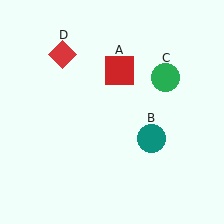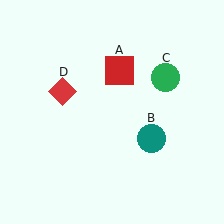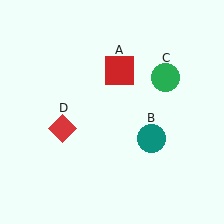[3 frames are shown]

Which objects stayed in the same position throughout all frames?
Red square (object A) and teal circle (object B) and green circle (object C) remained stationary.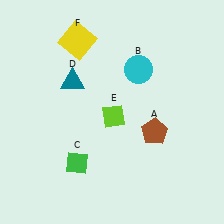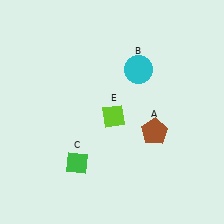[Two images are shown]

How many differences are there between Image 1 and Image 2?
There are 2 differences between the two images.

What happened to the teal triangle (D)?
The teal triangle (D) was removed in Image 2. It was in the top-left area of Image 1.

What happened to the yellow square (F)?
The yellow square (F) was removed in Image 2. It was in the top-left area of Image 1.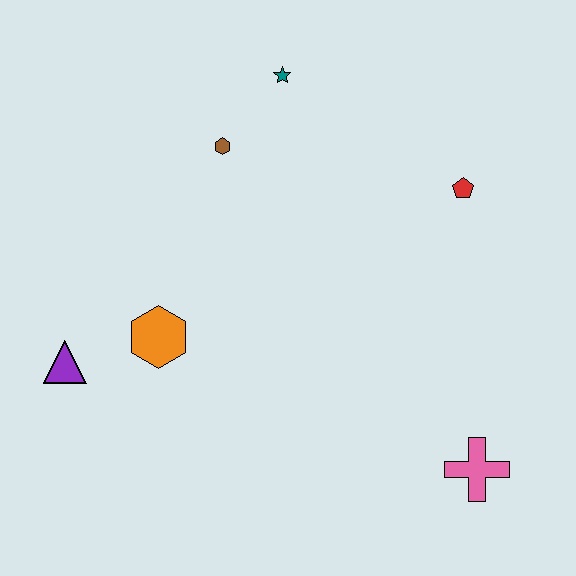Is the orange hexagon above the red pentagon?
No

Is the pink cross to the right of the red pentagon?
Yes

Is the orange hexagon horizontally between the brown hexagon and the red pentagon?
No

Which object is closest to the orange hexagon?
The purple triangle is closest to the orange hexagon.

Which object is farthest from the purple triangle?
The red pentagon is farthest from the purple triangle.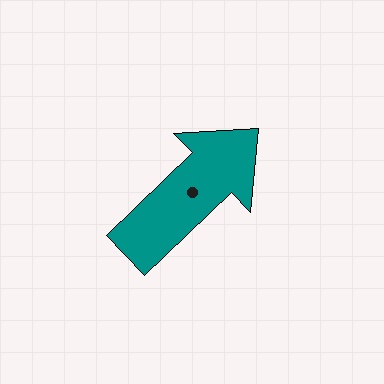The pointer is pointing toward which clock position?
Roughly 2 o'clock.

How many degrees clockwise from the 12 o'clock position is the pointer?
Approximately 46 degrees.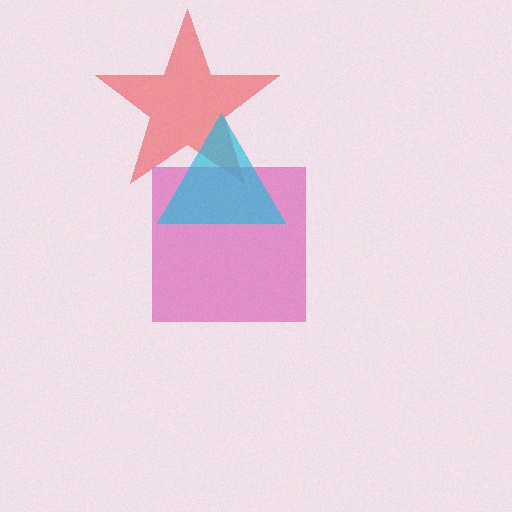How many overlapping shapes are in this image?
There are 3 overlapping shapes in the image.